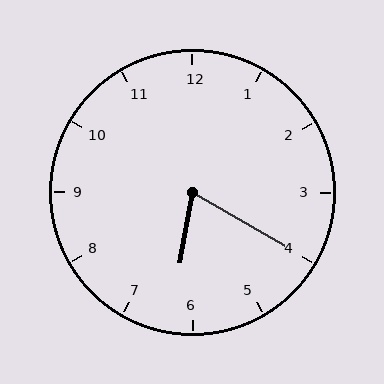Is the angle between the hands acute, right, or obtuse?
It is acute.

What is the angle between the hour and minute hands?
Approximately 70 degrees.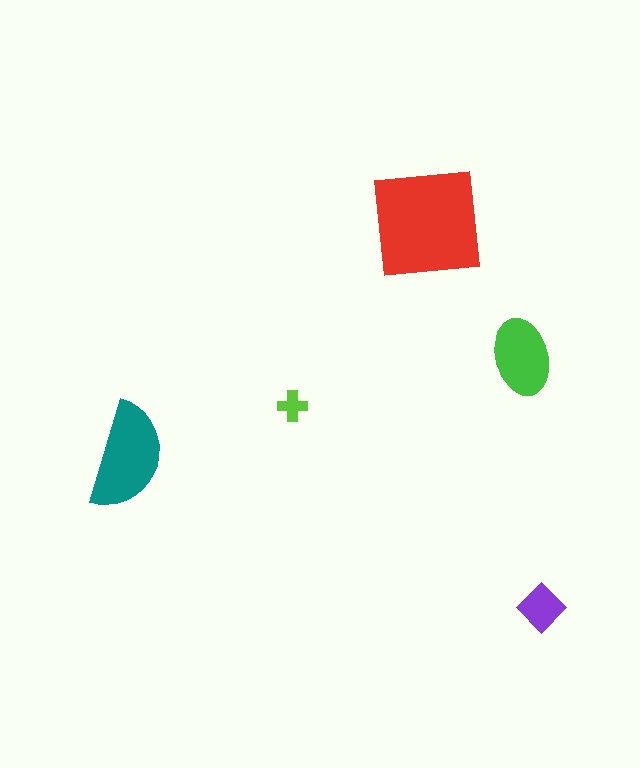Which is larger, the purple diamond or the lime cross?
The purple diamond.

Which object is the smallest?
The lime cross.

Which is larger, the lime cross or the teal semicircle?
The teal semicircle.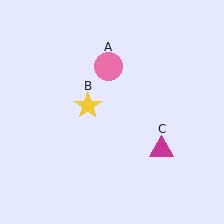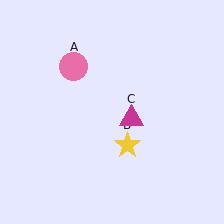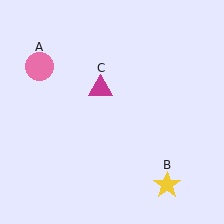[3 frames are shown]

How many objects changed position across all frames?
3 objects changed position: pink circle (object A), yellow star (object B), magenta triangle (object C).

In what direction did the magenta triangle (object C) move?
The magenta triangle (object C) moved up and to the left.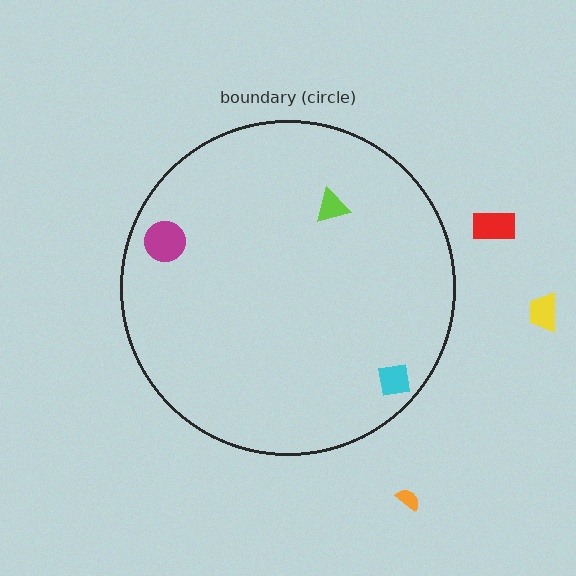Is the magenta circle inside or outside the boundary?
Inside.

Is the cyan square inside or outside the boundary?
Inside.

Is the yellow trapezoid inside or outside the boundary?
Outside.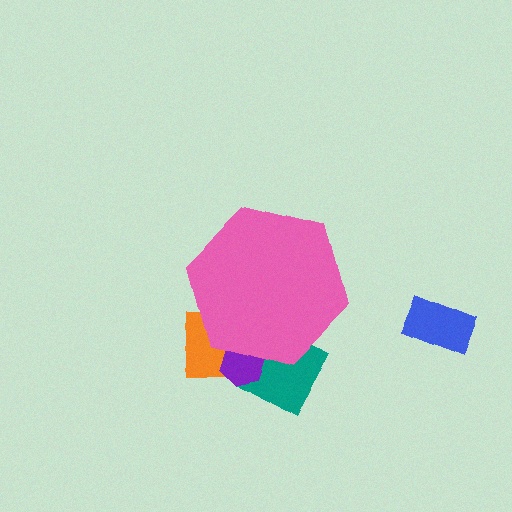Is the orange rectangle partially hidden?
Yes, the orange rectangle is partially hidden behind the pink hexagon.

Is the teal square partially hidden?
Yes, the teal square is partially hidden behind the pink hexagon.